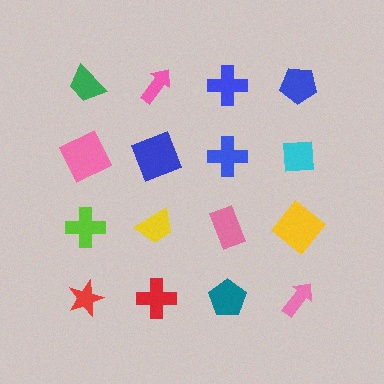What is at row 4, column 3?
A teal pentagon.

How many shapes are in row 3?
4 shapes.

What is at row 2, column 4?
A cyan square.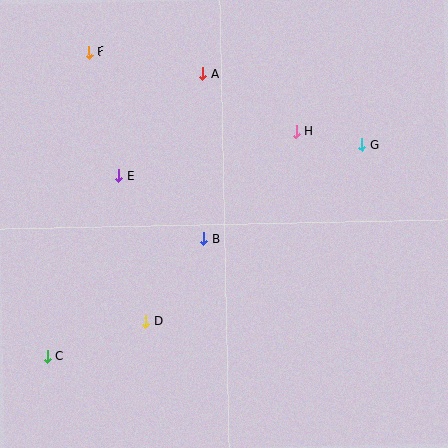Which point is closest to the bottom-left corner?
Point C is closest to the bottom-left corner.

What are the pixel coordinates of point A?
Point A is at (203, 74).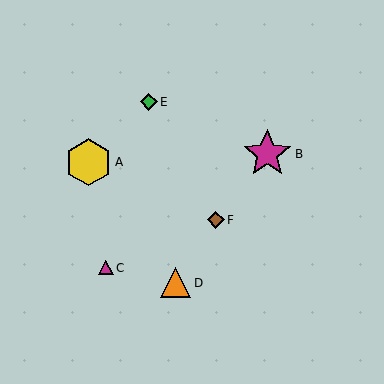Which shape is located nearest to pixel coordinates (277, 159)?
The magenta star (labeled B) at (267, 154) is nearest to that location.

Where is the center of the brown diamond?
The center of the brown diamond is at (216, 220).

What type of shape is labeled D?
Shape D is an orange triangle.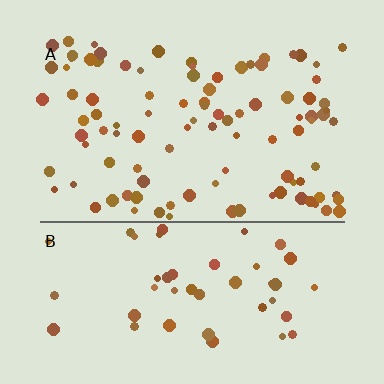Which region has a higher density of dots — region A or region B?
A (the top).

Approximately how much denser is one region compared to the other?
Approximately 1.8× — region A over region B.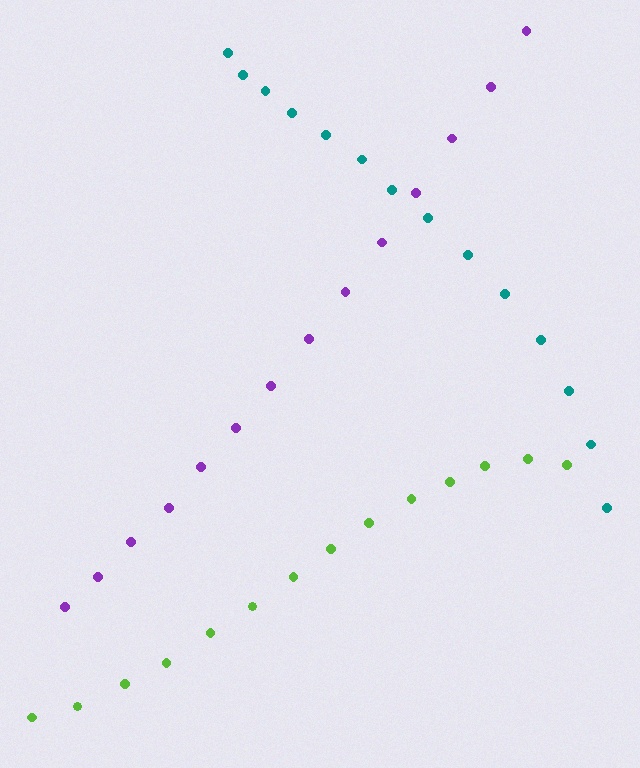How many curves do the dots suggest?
There are 3 distinct paths.